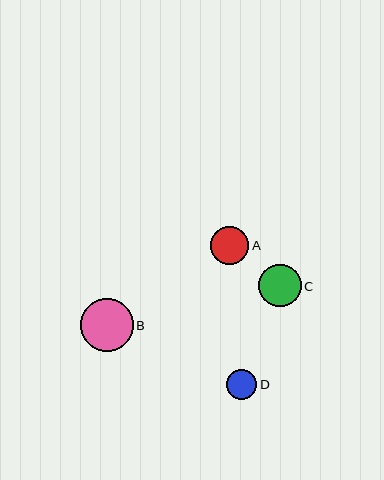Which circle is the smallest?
Circle D is the smallest with a size of approximately 30 pixels.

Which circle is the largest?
Circle B is the largest with a size of approximately 53 pixels.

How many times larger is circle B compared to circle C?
Circle B is approximately 1.2 times the size of circle C.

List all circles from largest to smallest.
From largest to smallest: B, C, A, D.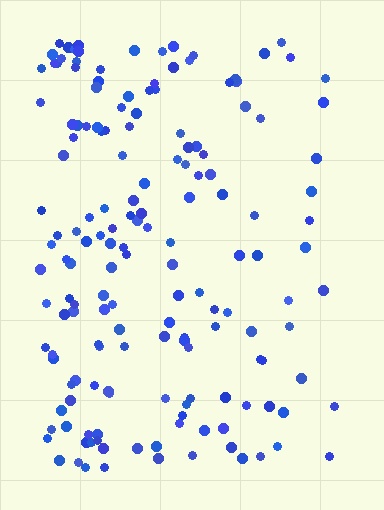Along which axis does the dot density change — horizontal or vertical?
Horizontal.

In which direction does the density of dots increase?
From right to left, with the left side densest.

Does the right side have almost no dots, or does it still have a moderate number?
Still a moderate number, just noticeably fewer than the left.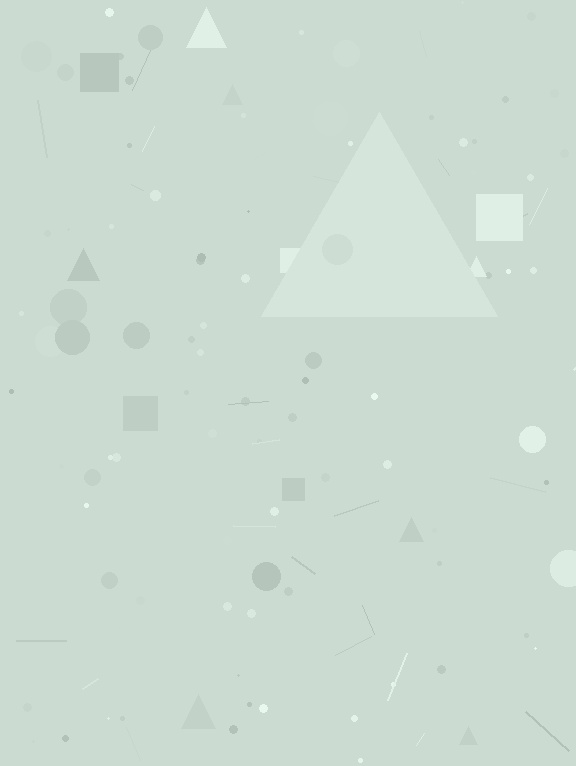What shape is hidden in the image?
A triangle is hidden in the image.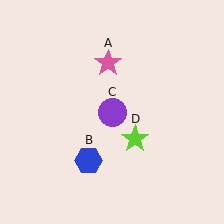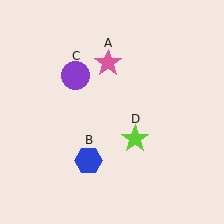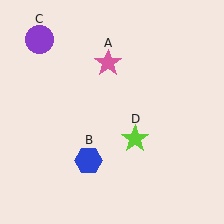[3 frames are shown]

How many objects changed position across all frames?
1 object changed position: purple circle (object C).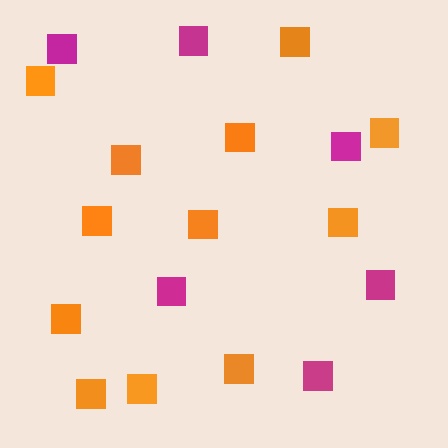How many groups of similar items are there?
There are 2 groups: one group of magenta squares (6) and one group of orange squares (12).